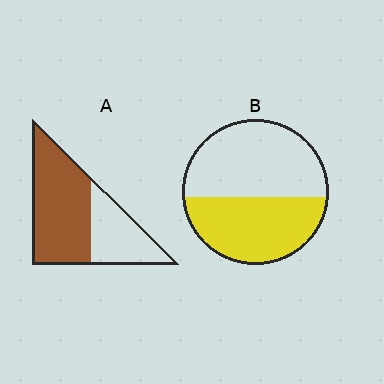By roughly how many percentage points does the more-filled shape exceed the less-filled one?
By roughly 20 percentage points (A over B).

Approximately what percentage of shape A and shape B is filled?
A is approximately 65% and B is approximately 45%.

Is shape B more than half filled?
No.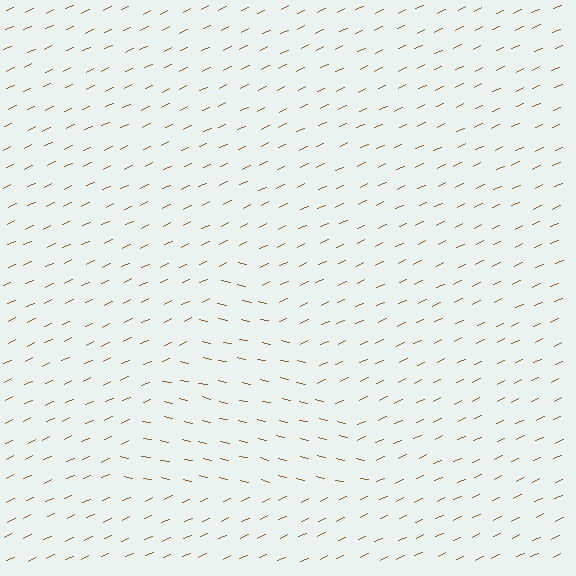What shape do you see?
I see a triangle.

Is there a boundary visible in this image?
Yes, there is a texture boundary formed by a change in line orientation.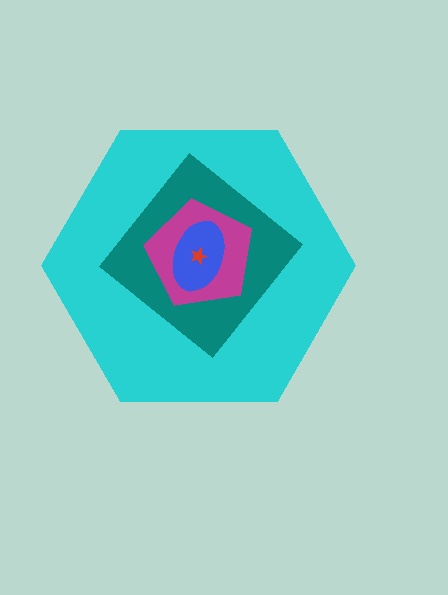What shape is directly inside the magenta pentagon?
The blue ellipse.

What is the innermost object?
The red star.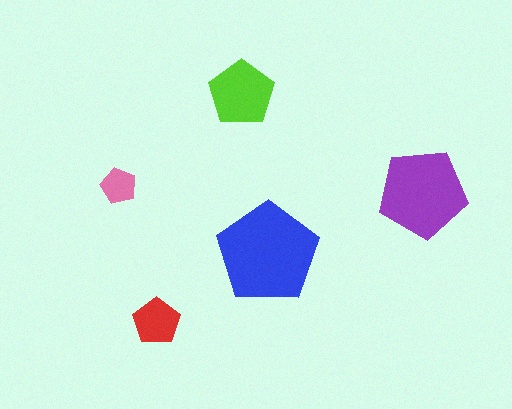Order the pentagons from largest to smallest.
the blue one, the purple one, the lime one, the red one, the pink one.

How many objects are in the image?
There are 5 objects in the image.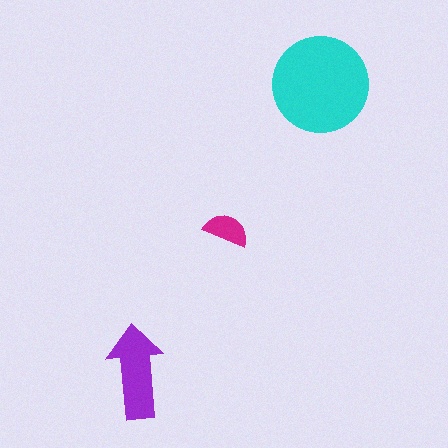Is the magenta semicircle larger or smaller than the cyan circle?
Smaller.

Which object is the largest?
The cyan circle.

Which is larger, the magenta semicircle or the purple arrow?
The purple arrow.